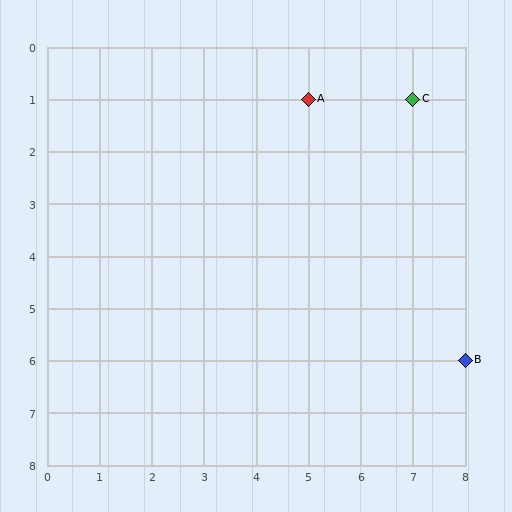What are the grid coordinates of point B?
Point B is at grid coordinates (8, 6).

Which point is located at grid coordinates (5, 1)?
Point A is at (5, 1).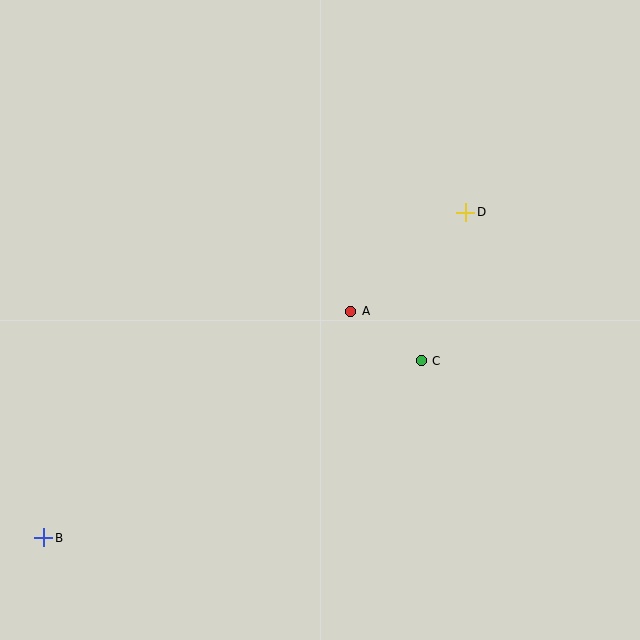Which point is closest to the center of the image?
Point A at (351, 311) is closest to the center.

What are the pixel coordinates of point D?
Point D is at (466, 212).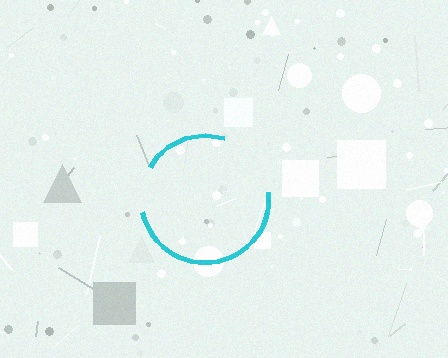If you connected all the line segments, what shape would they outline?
They would outline a circle.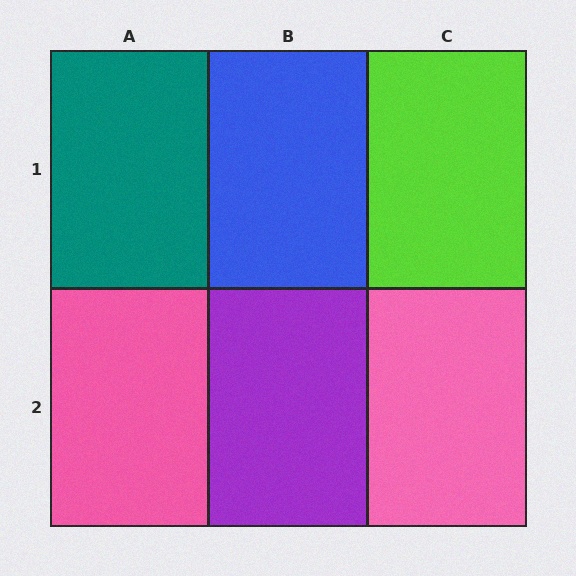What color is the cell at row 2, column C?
Pink.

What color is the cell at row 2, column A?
Pink.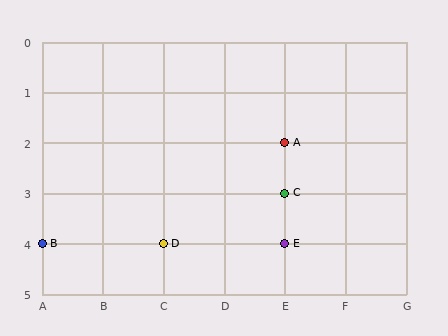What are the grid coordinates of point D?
Point D is at grid coordinates (C, 4).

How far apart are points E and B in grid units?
Points E and B are 4 columns apart.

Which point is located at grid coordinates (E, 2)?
Point A is at (E, 2).